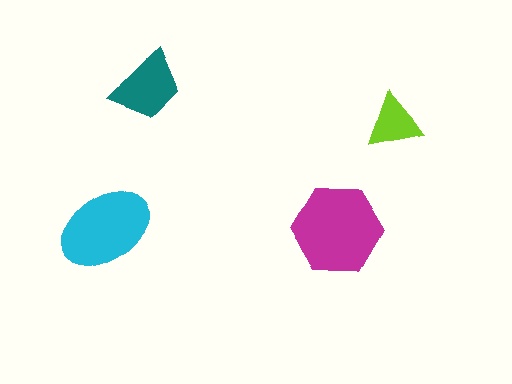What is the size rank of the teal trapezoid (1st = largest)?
3rd.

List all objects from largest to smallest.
The magenta hexagon, the cyan ellipse, the teal trapezoid, the lime triangle.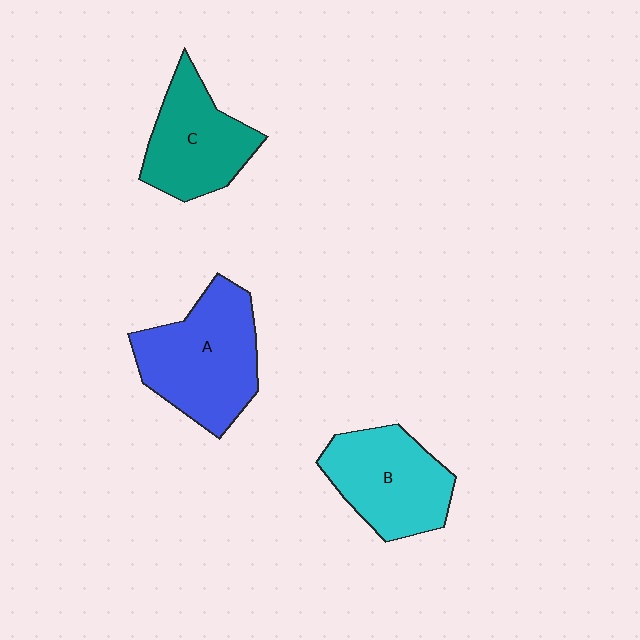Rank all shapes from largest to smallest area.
From largest to smallest: A (blue), B (cyan), C (teal).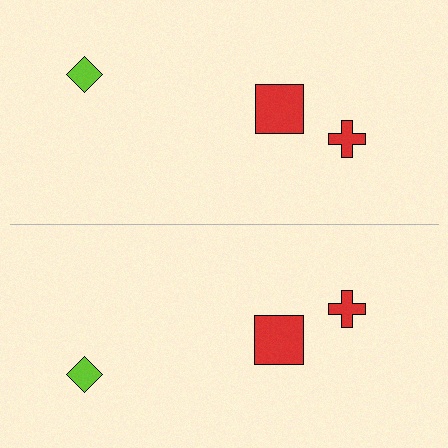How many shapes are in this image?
There are 6 shapes in this image.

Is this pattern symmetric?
Yes, this pattern has bilateral (reflection) symmetry.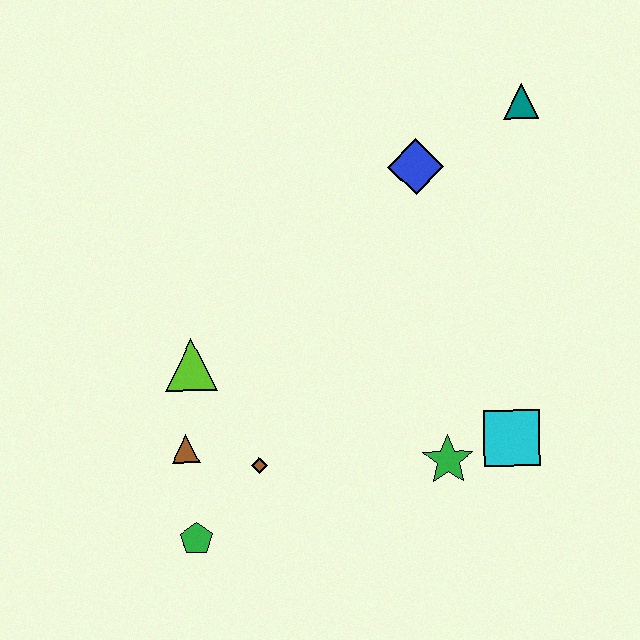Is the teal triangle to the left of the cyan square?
No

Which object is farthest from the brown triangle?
The teal triangle is farthest from the brown triangle.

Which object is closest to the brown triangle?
The brown diamond is closest to the brown triangle.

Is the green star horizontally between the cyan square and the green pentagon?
Yes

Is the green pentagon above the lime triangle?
No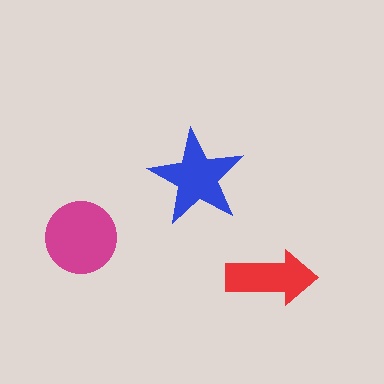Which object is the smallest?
The red arrow.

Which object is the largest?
The magenta circle.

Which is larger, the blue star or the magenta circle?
The magenta circle.